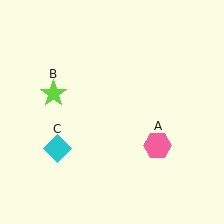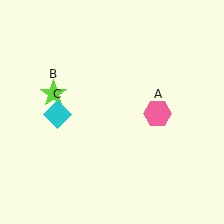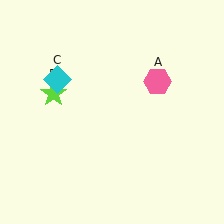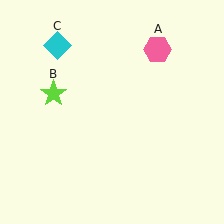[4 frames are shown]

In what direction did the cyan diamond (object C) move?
The cyan diamond (object C) moved up.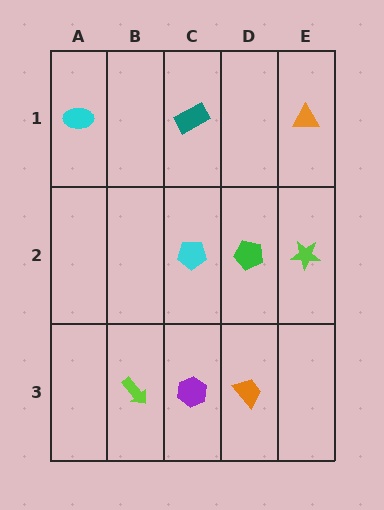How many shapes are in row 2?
3 shapes.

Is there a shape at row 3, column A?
No, that cell is empty.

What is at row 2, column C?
A cyan pentagon.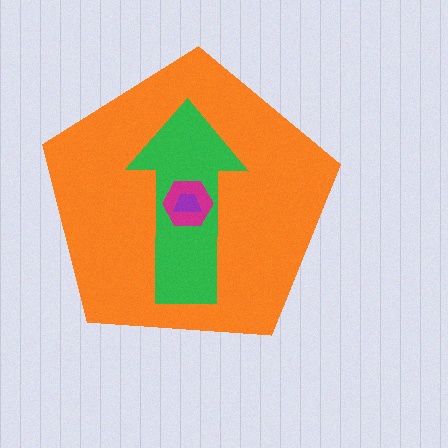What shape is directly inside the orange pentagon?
The green arrow.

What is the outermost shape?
The orange pentagon.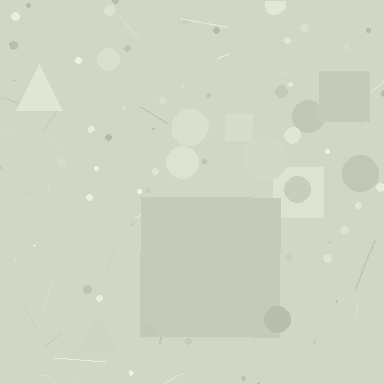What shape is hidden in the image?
A square is hidden in the image.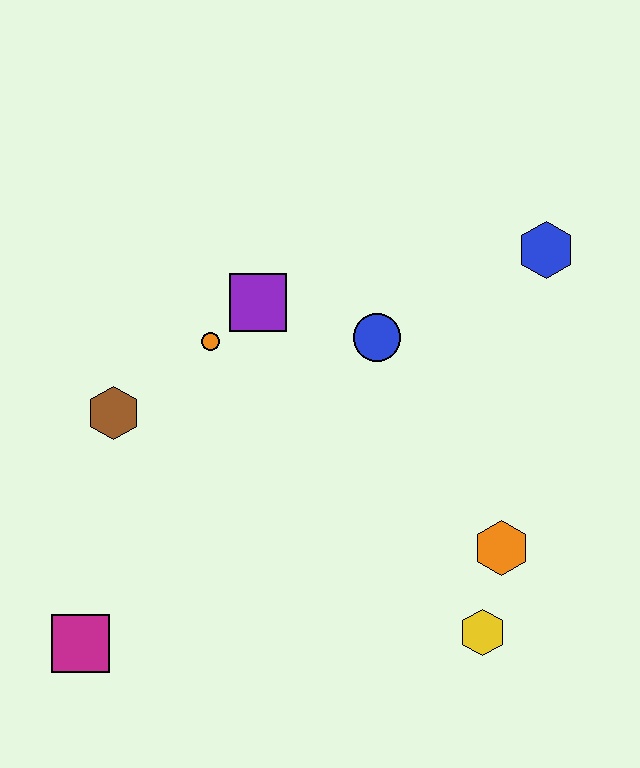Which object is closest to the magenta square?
The brown hexagon is closest to the magenta square.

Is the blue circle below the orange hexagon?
No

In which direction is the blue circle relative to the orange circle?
The blue circle is to the right of the orange circle.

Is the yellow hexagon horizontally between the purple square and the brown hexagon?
No